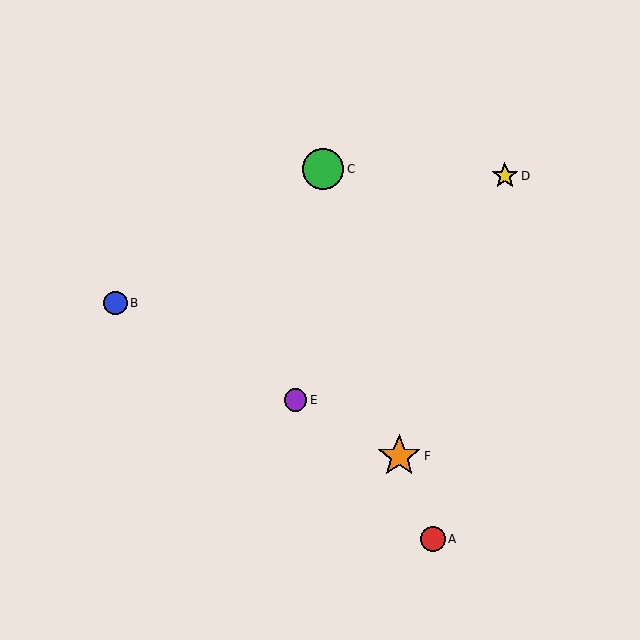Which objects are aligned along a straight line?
Objects B, E, F are aligned along a straight line.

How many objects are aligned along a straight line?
3 objects (B, E, F) are aligned along a straight line.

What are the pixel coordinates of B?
Object B is at (116, 303).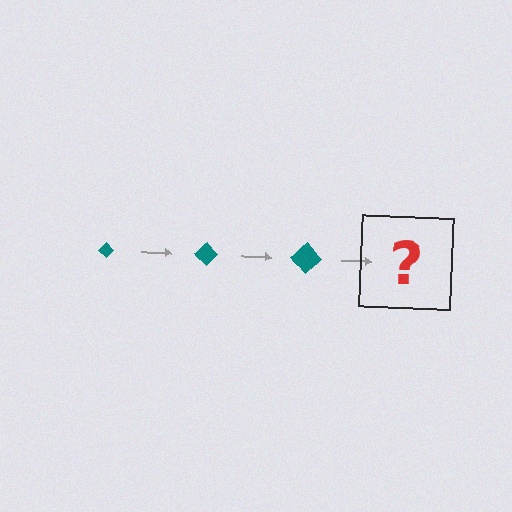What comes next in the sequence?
The next element should be a teal diamond, larger than the previous one.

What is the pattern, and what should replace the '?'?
The pattern is that the diamond gets progressively larger each step. The '?' should be a teal diamond, larger than the previous one.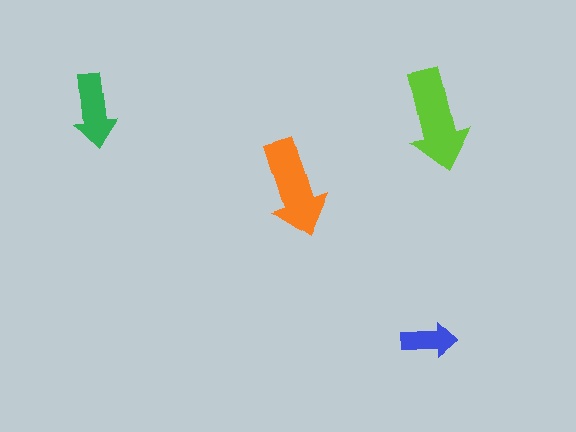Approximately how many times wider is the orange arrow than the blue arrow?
About 2 times wider.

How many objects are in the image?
There are 4 objects in the image.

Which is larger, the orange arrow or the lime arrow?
The lime one.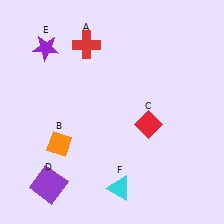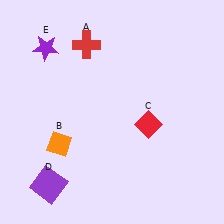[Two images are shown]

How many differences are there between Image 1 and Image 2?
There is 1 difference between the two images.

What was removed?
The cyan triangle (F) was removed in Image 2.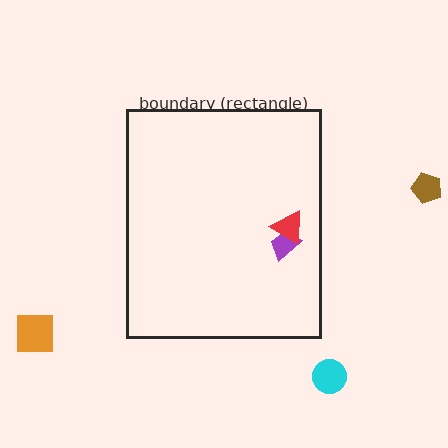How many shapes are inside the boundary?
2 inside, 3 outside.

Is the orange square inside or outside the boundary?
Outside.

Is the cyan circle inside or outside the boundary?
Outside.